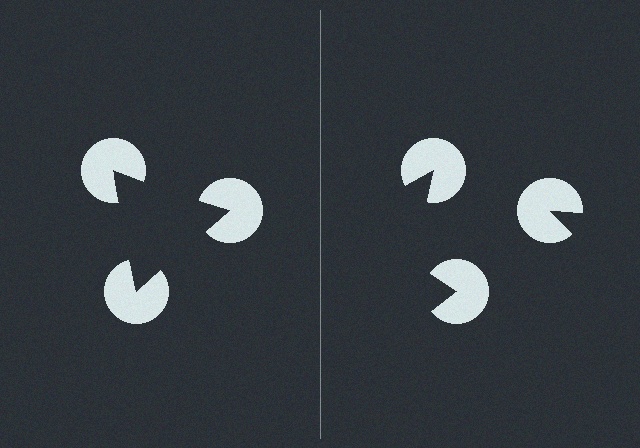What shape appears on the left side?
An illusory triangle.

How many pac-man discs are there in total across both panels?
6 — 3 on each side.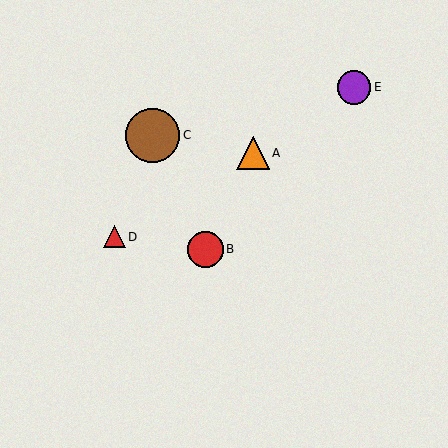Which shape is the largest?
The brown circle (labeled C) is the largest.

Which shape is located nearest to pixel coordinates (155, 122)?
The brown circle (labeled C) at (153, 135) is nearest to that location.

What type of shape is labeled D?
Shape D is a red triangle.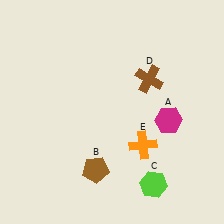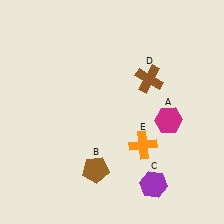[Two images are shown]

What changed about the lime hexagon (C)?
In Image 1, C is lime. In Image 2, it changed to purple.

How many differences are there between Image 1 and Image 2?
There is 1 difference between the two images.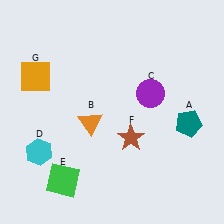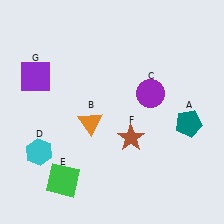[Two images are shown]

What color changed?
The square (G) changed from orange in Image 1 to purple in Image 2.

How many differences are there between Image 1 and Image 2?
There is 1 difference between the two images.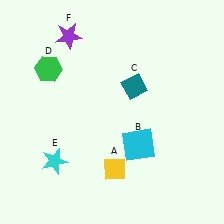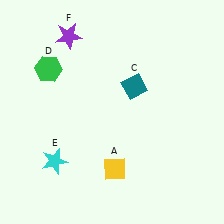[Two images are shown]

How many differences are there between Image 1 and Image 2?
There is 1 difference between the two images.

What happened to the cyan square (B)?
The cyan square (B) was removed in Image 2. It was in the bottom-right area of Image 1.